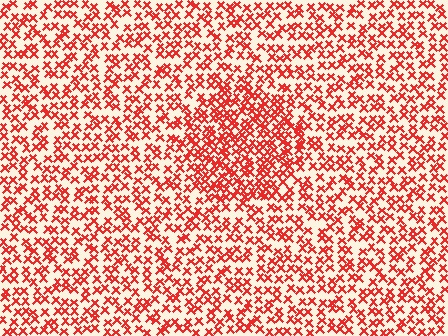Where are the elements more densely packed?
The elements are more densely packed inside the circle boundary.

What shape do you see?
I see a circle.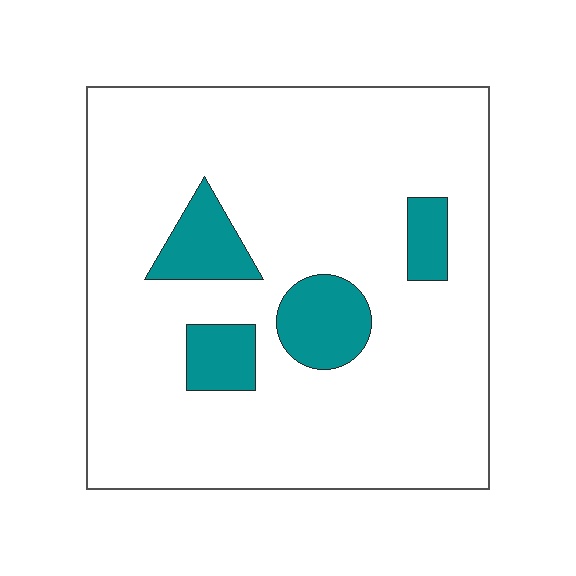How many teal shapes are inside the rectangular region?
4.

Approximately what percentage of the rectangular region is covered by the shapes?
Approximately 15%.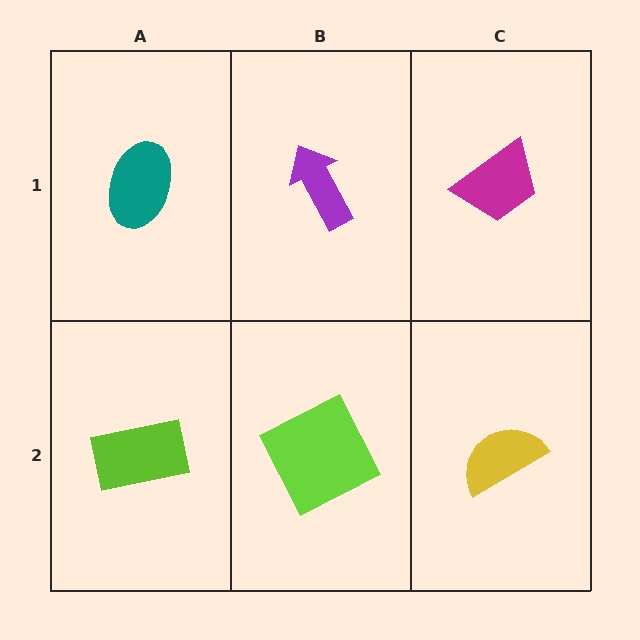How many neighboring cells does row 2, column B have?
3.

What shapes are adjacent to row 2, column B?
A purple arrow (row 1, column B), a lime rectangle (row 2, column A), a yellow semicircle (row 2, column C).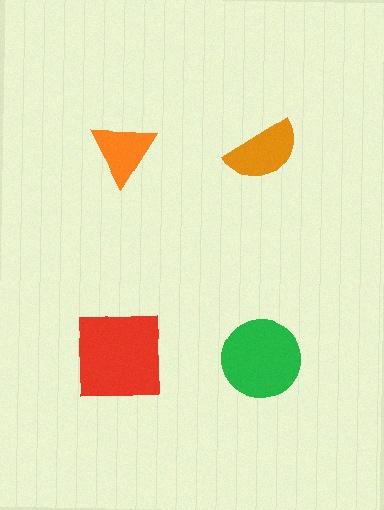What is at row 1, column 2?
An orange semicircle.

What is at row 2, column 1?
A red square.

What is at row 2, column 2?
A green circle.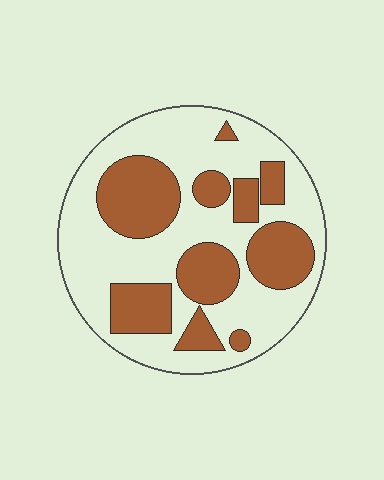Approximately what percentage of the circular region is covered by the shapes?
Approximately 35%.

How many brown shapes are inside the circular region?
10.